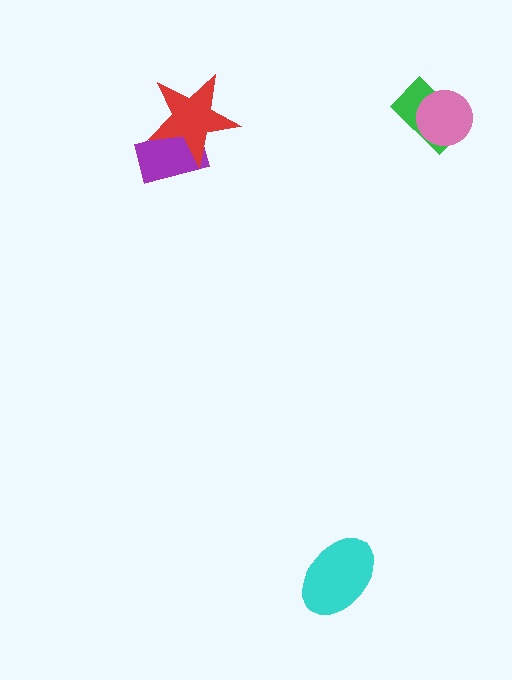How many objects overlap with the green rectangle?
1 object overlaps with the green rectangle.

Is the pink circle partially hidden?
No, no other shape covers it.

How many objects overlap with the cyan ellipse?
0 objects overlap with the cyan ellipse.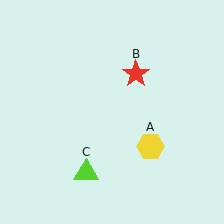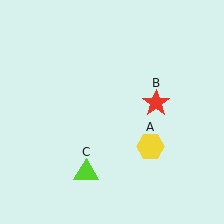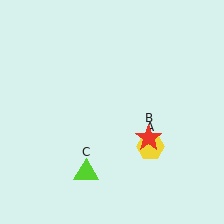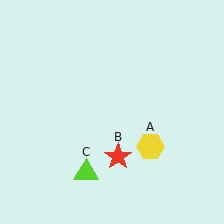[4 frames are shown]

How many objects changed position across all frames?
1 object changed position: red star (object B).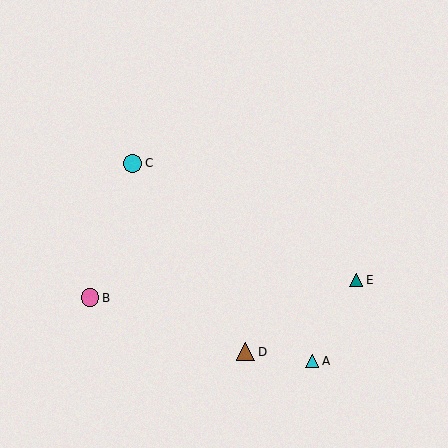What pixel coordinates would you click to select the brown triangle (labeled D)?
Click at (246, 352) to select the brown triangle D.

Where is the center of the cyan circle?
The center of the cyan circle is at (133, 163).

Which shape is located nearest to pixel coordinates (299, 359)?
The cyan triangle (labeled A) at (312, 361) is nearest to that location.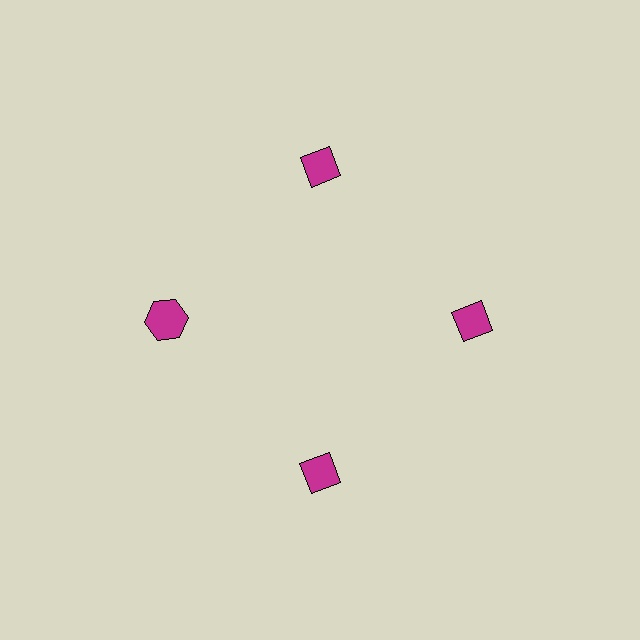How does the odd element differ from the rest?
It has a different shape: hexagon instead of diamond.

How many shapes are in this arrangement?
There are 4 shapes arranged in a ring pattern.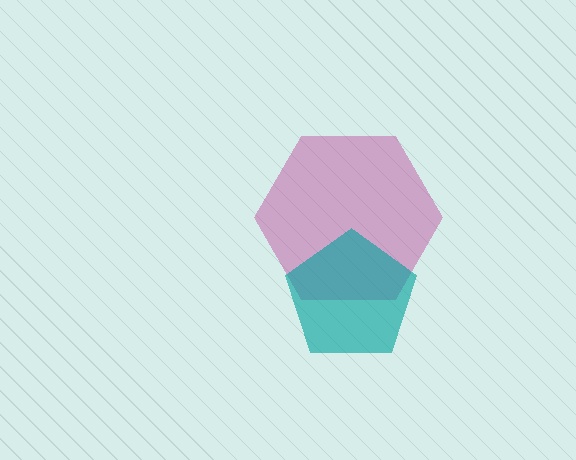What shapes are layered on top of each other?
The layered shapes are: a magenta hexagon, a teal pentagon.